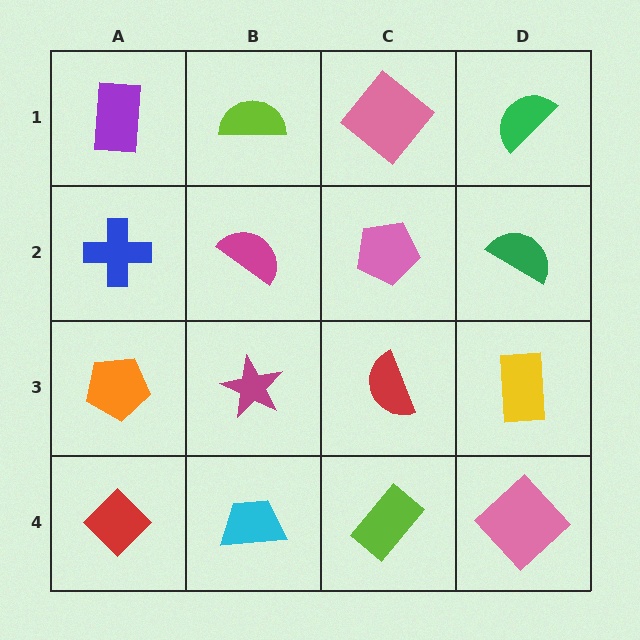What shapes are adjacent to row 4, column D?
A yellow rectangle (row 3, column D), a lime rectangle (row 4, column C).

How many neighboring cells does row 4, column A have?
2.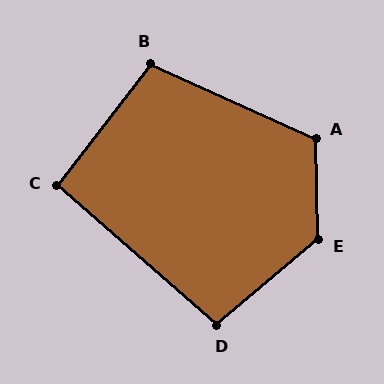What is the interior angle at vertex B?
Approximately 103 degrees (obtuse).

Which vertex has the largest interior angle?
E, at approximately 129 degrees.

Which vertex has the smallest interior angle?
C, at approximately 94 degrees.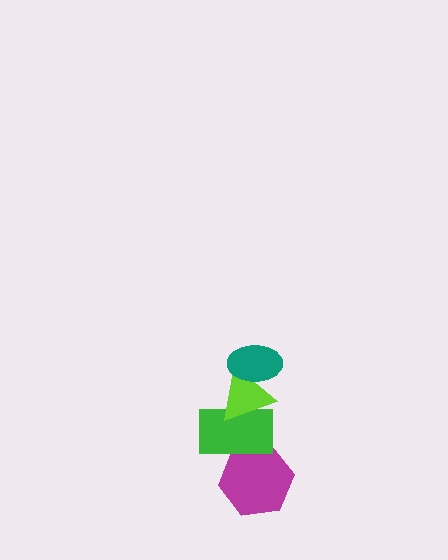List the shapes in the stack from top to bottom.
From top to bottom: the teal ellipse, the lime triangle, the green rectangle, the magenta hexagon.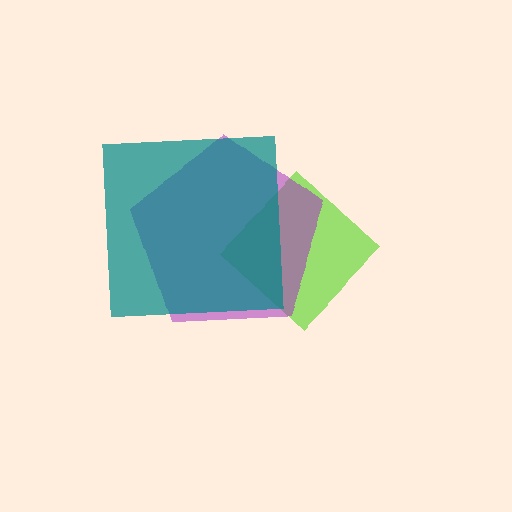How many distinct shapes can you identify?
There are 3 distinct shapes: a lime diamond, a purple pentagon, a teal square.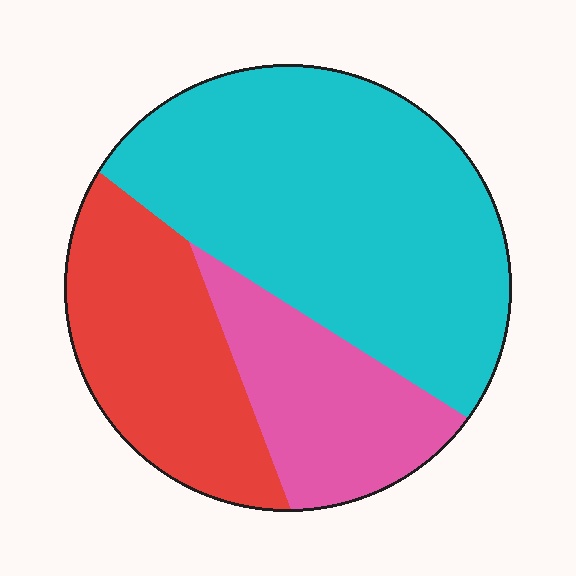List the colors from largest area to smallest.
From largest to smallest: cyan, red, pink.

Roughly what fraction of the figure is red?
Red takes up about one quarter (1/4) of the figure.